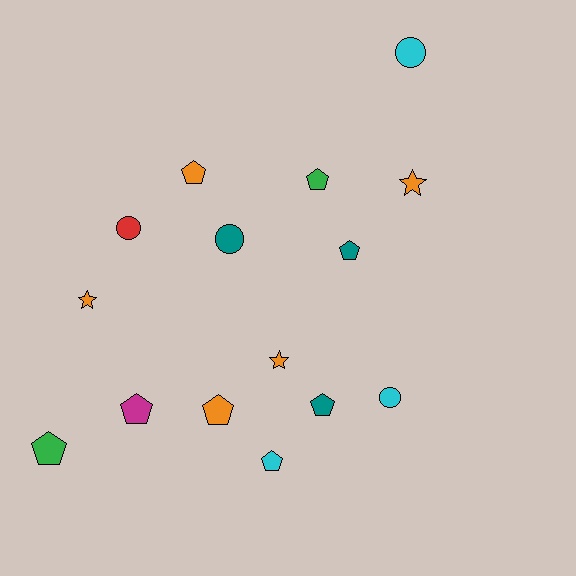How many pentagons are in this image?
There are 8 pentagons.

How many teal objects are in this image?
There are 3 teal objects.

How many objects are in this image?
There are 15 objects.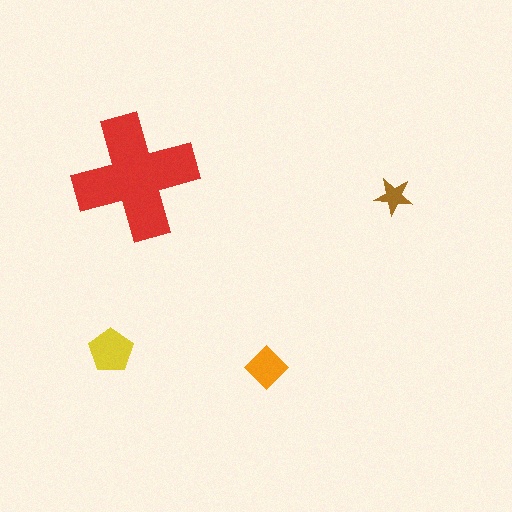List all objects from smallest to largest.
The brown star, the orange diamond, the yellow pentagon, the red cross.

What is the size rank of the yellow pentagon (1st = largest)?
2nd.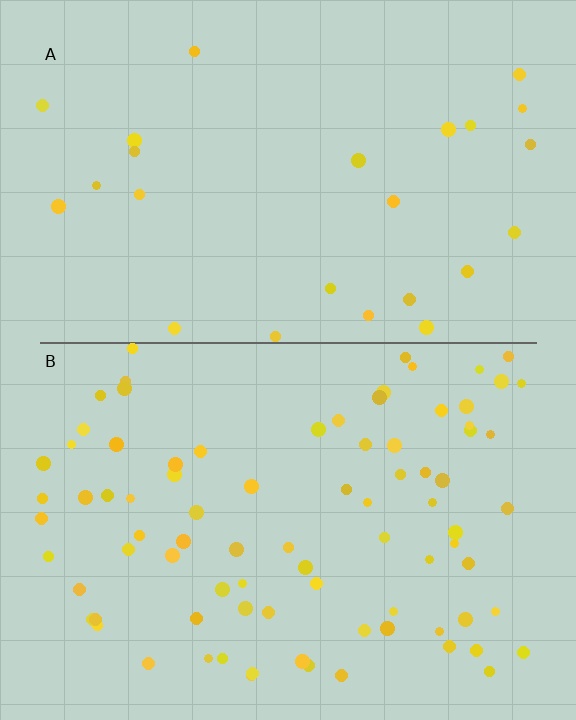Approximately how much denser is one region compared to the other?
Approximately 3.4× — region B over region A.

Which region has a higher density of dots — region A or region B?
B (the bottom).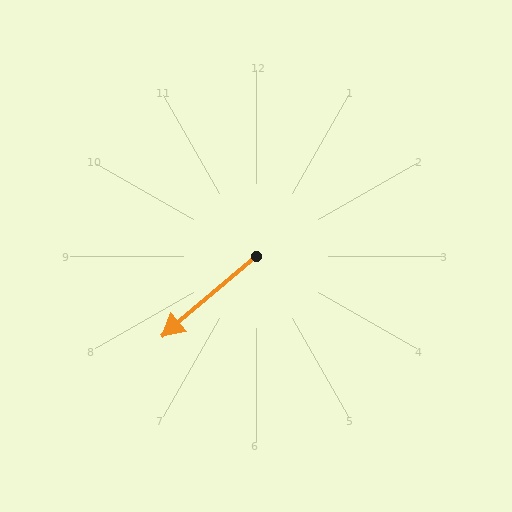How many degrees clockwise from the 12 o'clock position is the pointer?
Approximately 230 degrees.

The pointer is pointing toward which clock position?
Roughly 8 o'clock.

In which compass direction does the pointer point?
Southwest.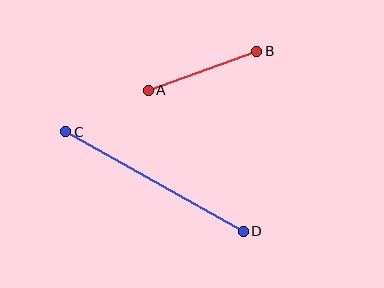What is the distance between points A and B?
The distance is approximately 115 pixels.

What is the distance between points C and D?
The distance is approximately 203 pixels.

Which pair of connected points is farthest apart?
Points C and D are farthest apart.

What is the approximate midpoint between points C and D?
The midpoint is at approximately (154, 181) pixels.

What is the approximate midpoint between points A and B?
The midpoint is at approximately (202, 71) pixels.